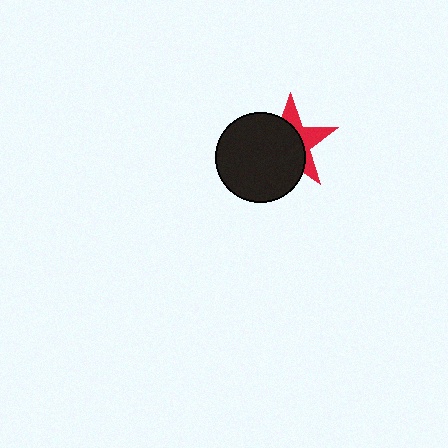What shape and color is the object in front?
The object in front is a black circle.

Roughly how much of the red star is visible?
A small part of it is visible (roughly 37%).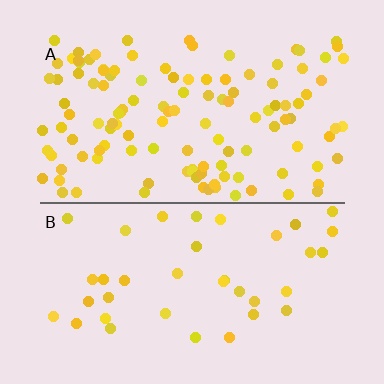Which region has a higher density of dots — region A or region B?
A (the top).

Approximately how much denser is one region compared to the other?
Approximately 3.1× — region A over region B.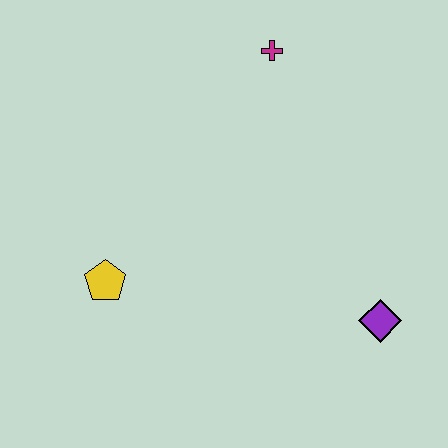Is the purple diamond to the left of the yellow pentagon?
No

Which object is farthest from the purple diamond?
The magenta cross is farthest from the purple diamond.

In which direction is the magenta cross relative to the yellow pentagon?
The magenta cross is above the yellow pentagon.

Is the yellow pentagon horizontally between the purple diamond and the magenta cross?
No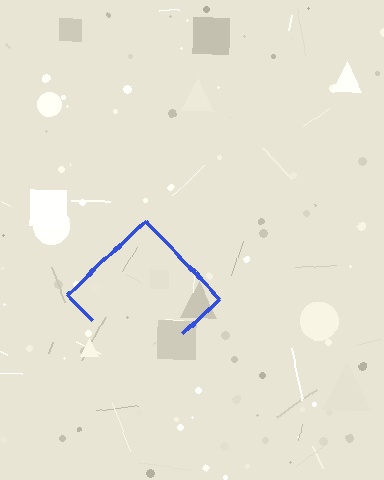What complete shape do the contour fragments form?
The contour fragments form a diamond.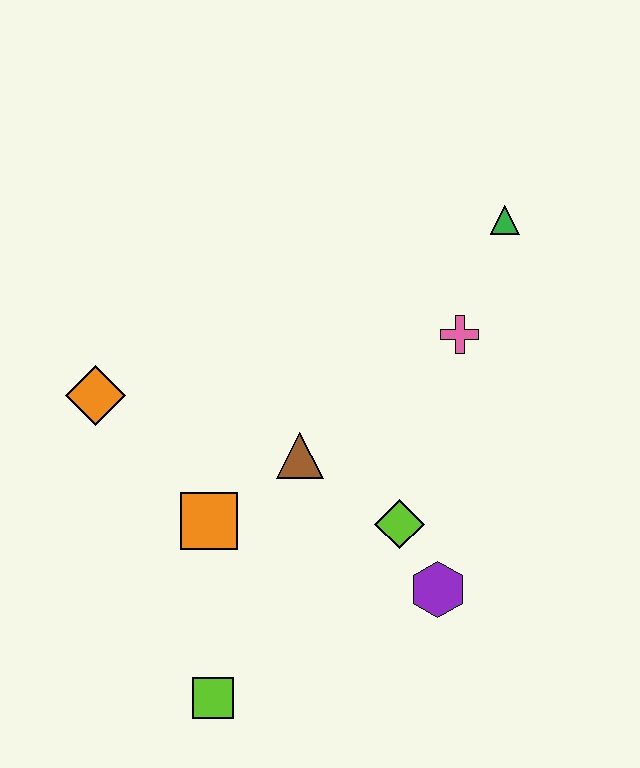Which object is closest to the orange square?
The brown triangle is closest to the orange square.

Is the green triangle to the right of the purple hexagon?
Yes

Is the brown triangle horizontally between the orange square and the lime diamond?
Yes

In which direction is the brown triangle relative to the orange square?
The brown triangle is to the right of the orange square.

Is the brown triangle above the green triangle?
No